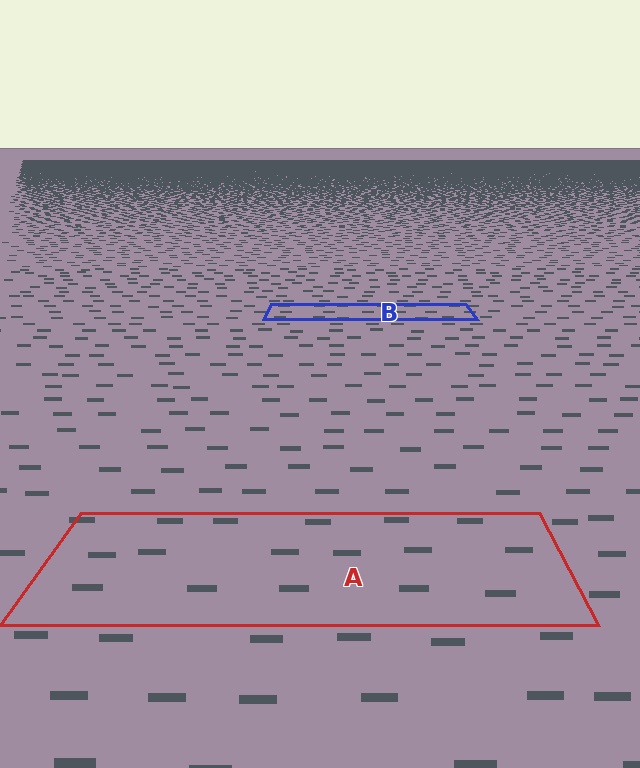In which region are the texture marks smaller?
The texture marks are smaller in region B, because it is farther away.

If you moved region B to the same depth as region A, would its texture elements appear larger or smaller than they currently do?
They would appear larger. At a closer depth, the same texture elements are projected at a bigger on-screen size.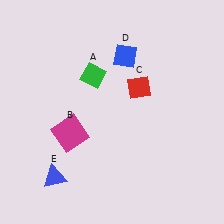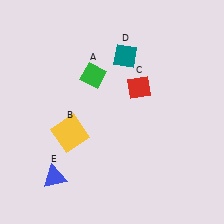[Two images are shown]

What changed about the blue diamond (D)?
In Image 1, D is blue. In Image 2, it changed to teal.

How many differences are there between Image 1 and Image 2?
There are 2 differences between the two images.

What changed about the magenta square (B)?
In Image 1, B is magenta. In Image 2, it changed to yellow.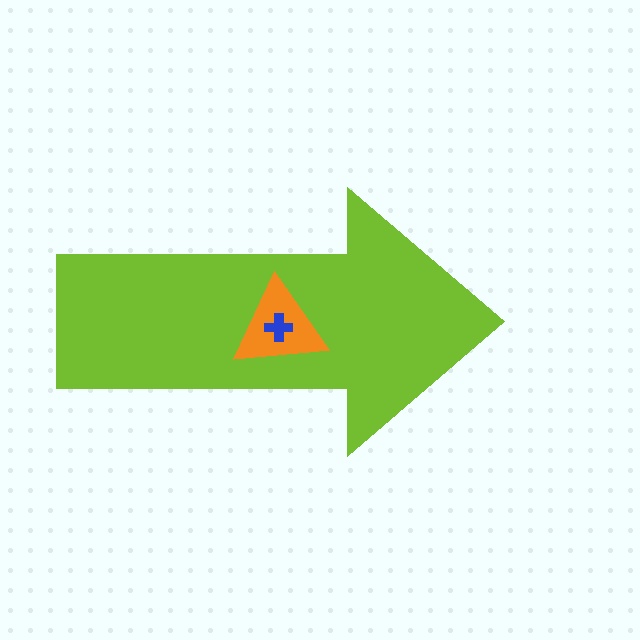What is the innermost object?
The blue cross.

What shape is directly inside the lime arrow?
The orange triangle.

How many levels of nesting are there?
3.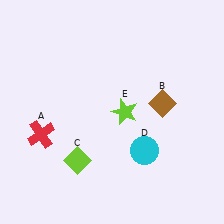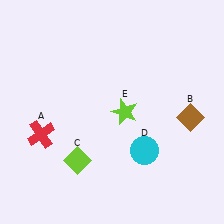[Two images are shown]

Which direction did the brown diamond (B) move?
The brown diamond (B) moved right.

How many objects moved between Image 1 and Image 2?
1 object moved between the two images.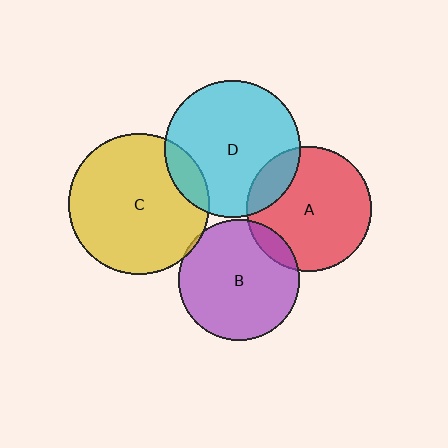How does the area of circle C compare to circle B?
Approximately 1.4 times.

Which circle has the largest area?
Circle C (yellow).